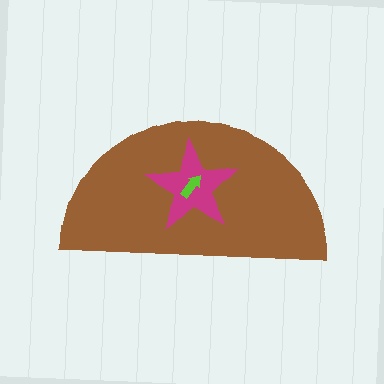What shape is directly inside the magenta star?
The lime arrow.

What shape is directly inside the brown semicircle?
The magenta star.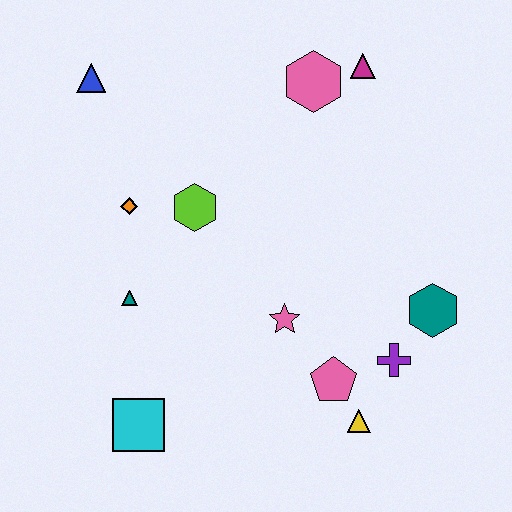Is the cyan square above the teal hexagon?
No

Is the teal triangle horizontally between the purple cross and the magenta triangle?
No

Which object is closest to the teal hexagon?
The purple cross is closest to the teal hexagon.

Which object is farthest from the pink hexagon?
The cyan square is farthest from the pink hexagon.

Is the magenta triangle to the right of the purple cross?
No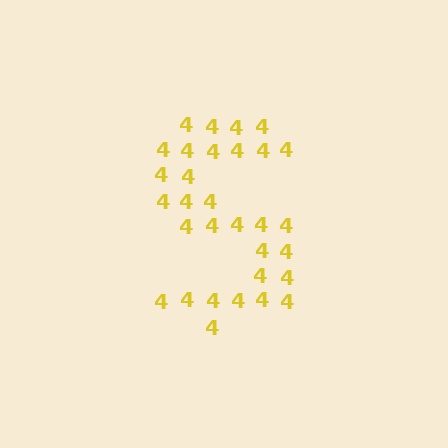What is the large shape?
The large shape is the letter S.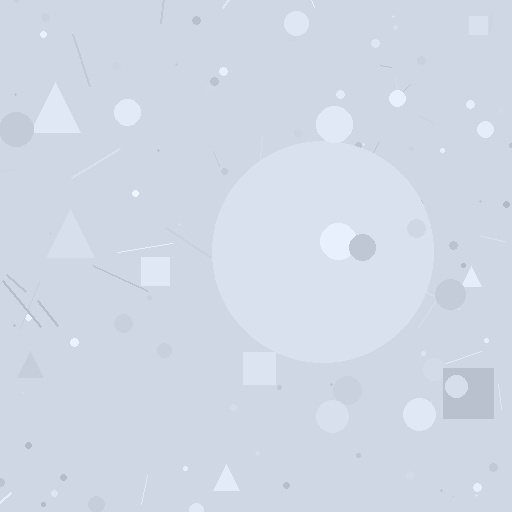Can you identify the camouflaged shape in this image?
The camouflaged shape is a circle.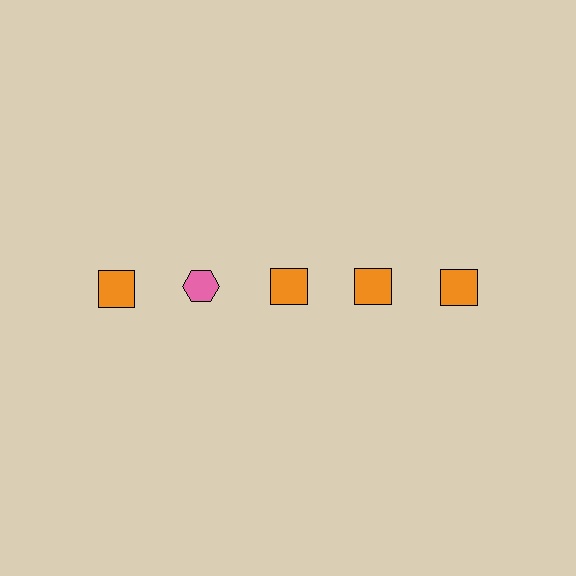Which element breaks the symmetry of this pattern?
The pink hexagon in the top row, second from left column breaks the symmetry. All other shapes are orange squares.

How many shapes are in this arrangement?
There are 5 shapes arranged in a grid pattern.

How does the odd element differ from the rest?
It differs in both color (pink instead of orange) and shape (hexagon instead of square).